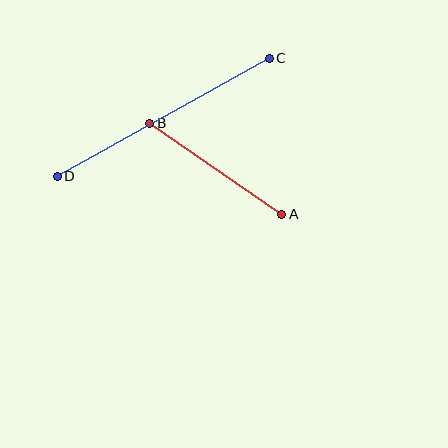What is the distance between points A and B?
The distance is approximately 160 pixels.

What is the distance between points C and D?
The distance is approximately 243 pixels.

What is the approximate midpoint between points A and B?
The midpoint is at approximately (216, 169) pixels.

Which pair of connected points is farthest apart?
Points C and D are farthest apart.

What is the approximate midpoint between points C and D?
The midpoint is at approximately (163, 117) pixels.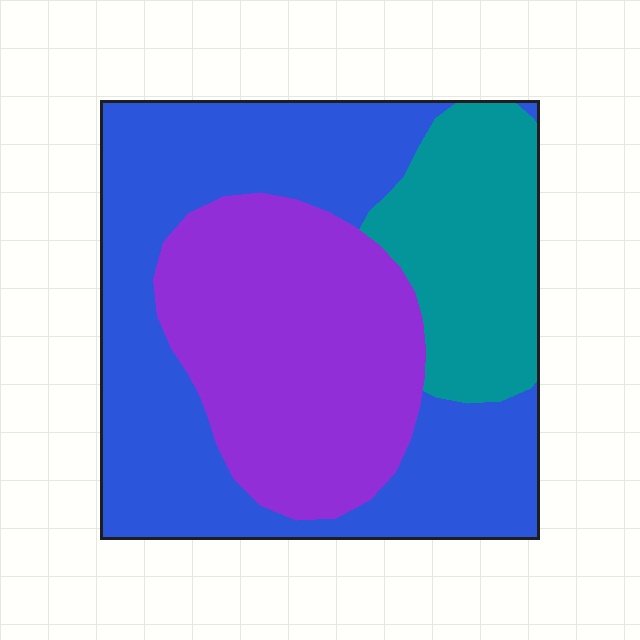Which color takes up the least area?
Teal, at roughly 20%.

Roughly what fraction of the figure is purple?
Purple covers roughly 35% of the figure.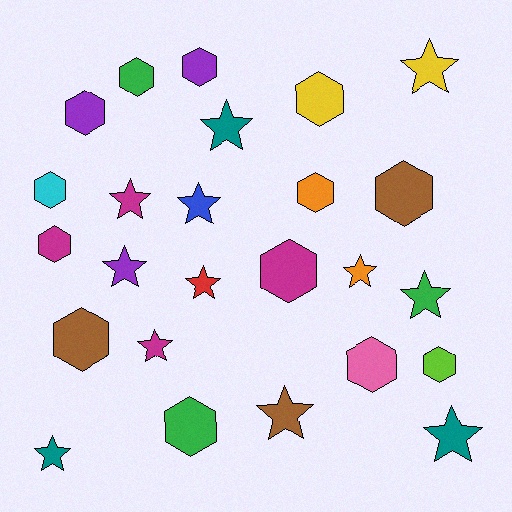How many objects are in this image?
There are 25 objects.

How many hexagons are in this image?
There are 13 hexagons.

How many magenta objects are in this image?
There are 4 magenta objects.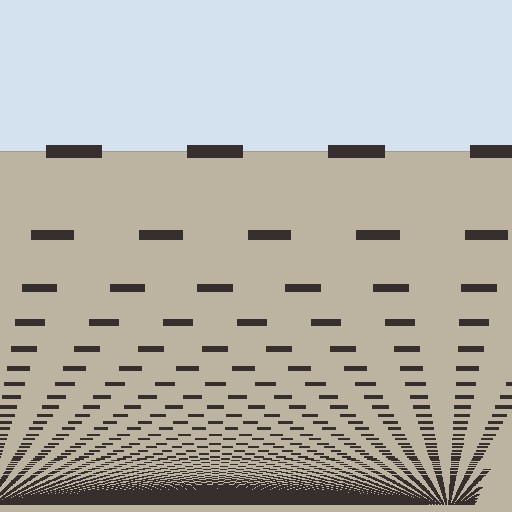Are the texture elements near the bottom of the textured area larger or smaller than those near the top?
Smaller. The gradient is inverted — elements near the bottom are smaller and denser.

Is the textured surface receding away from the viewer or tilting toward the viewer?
The surface appears to tilt toward the viewer. Texture elements get larger and sparser toward the top.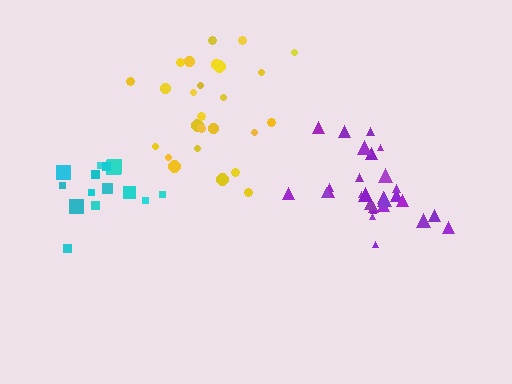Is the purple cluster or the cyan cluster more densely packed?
Purple.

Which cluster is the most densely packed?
Purple.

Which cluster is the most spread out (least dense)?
Yellow.